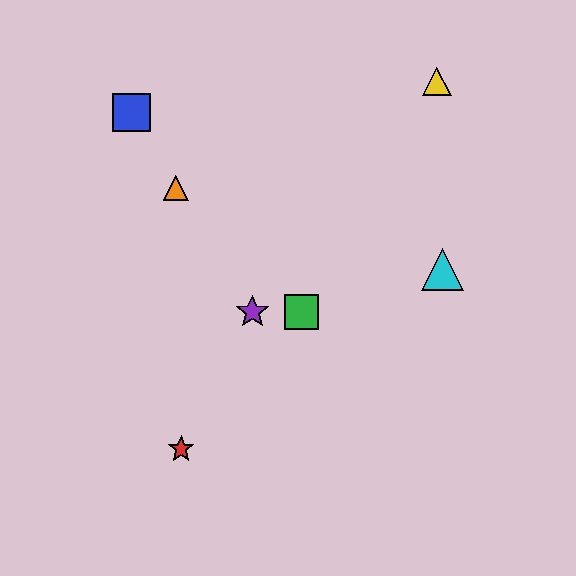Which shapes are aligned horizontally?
The green square, the purple star are aligned horizontally.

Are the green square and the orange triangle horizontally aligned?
No, the green square is at y≈312 and the orange triangle is at y≈188.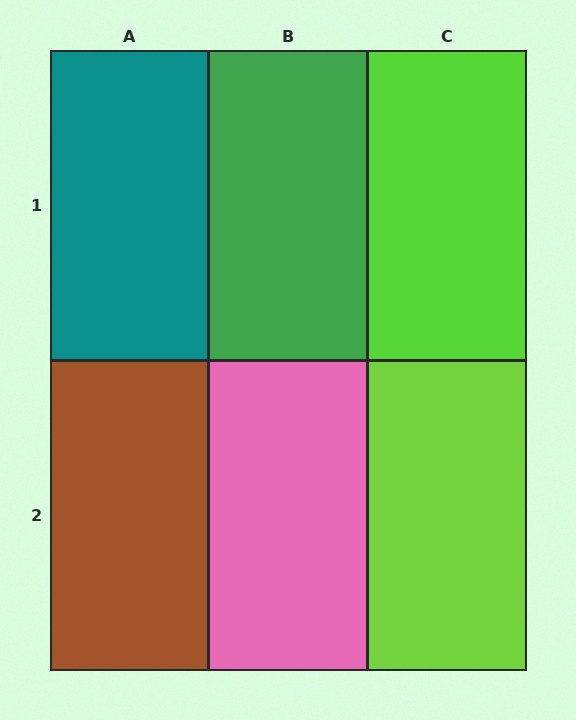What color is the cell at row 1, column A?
Teal.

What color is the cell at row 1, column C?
Lime.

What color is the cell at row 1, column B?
Green.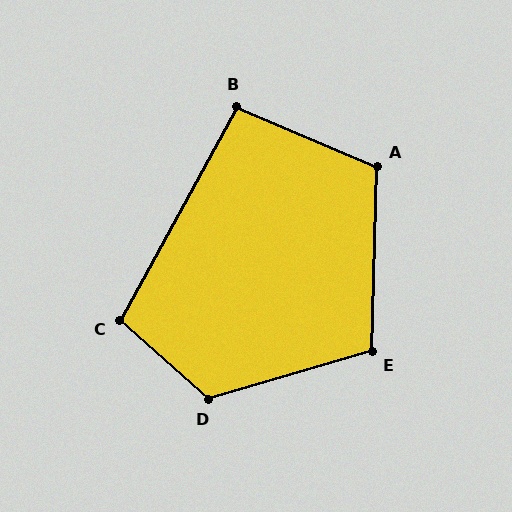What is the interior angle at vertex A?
Approximately 111 degrees (obtuse).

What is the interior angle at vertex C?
Approximately 103 degrees (obtuse).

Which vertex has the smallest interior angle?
B, at approximately 96 degrees.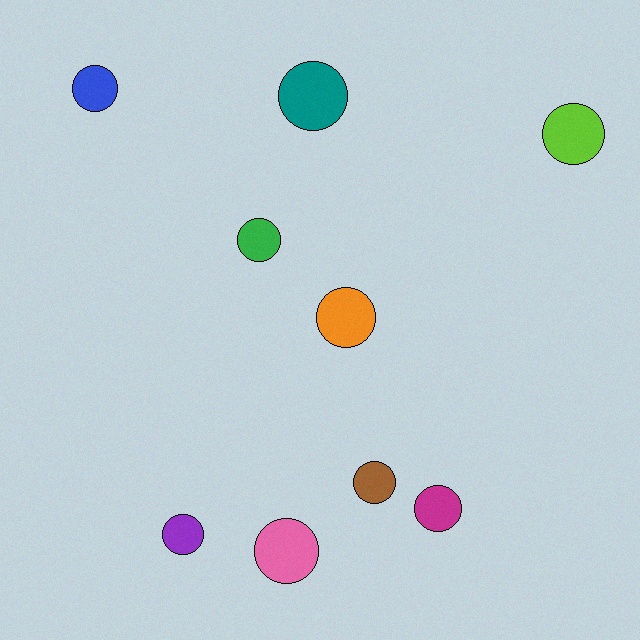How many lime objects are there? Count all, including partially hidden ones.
There is 1 lime object.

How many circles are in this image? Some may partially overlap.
There are 9 circles.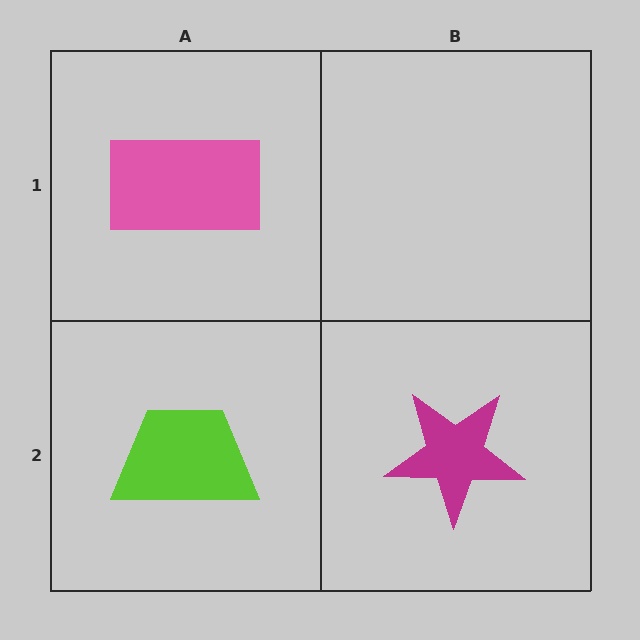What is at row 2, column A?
A lime trapezoid.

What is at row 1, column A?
A pink rectangle.